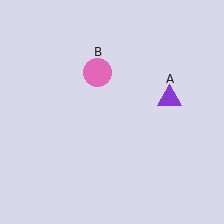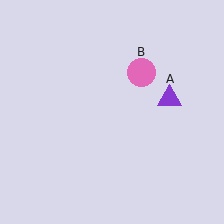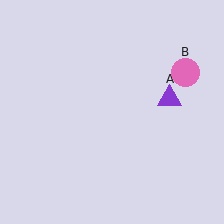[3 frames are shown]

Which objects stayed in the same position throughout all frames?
Purple triangle (object A) remained stationary.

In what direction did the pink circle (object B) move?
The pink circle (object B) moved right.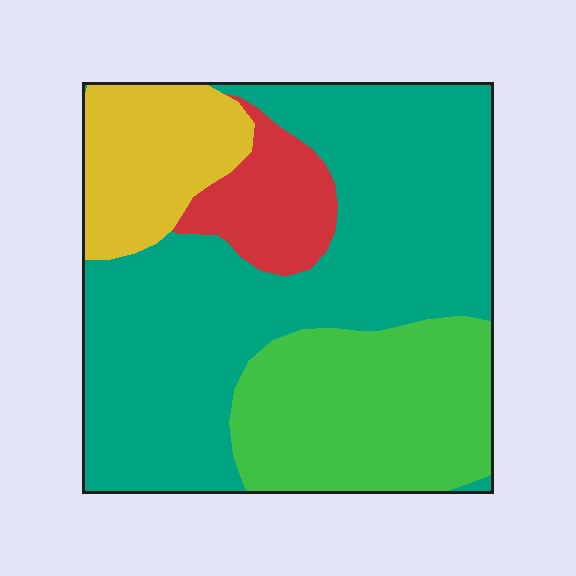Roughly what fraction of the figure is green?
Green takes up between a sixth and a third of the figure.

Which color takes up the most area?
Teal, at roughly 55%.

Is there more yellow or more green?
Green.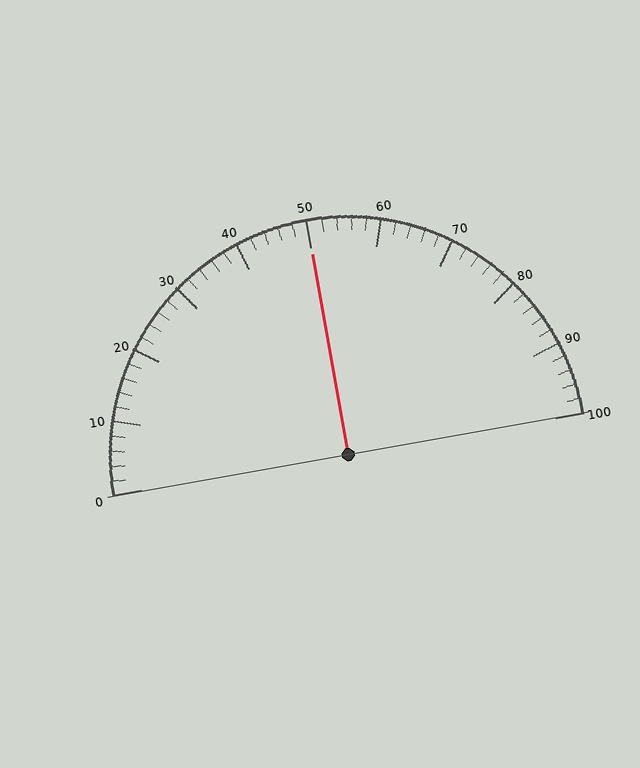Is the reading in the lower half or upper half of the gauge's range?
The reading is in the upper half of the range (0 to 100).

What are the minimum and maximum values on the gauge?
The gauge ranges from 0 to 100.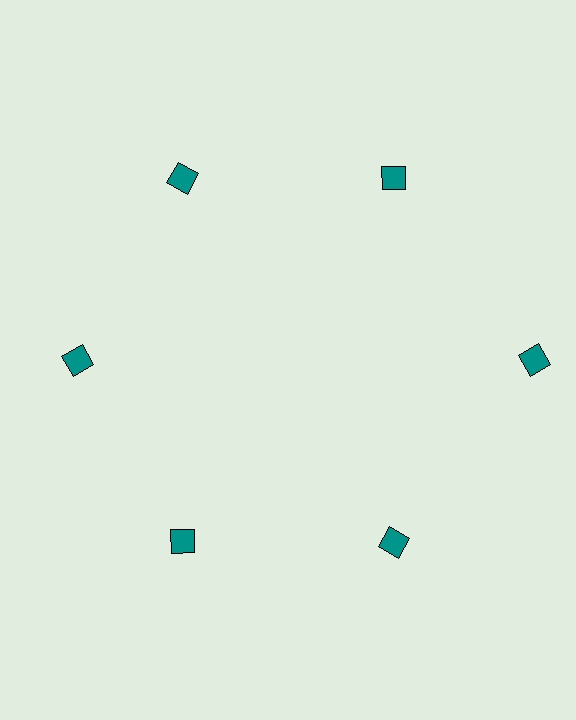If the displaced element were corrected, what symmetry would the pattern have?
It would have 6-fold rotational symmetry — the pattern would map onto itself every 60 degrees.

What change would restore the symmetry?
The symmetry would be restored by moving it inward, back onto the ring so that all 6 squares sit at equal angles and equal distance from the center.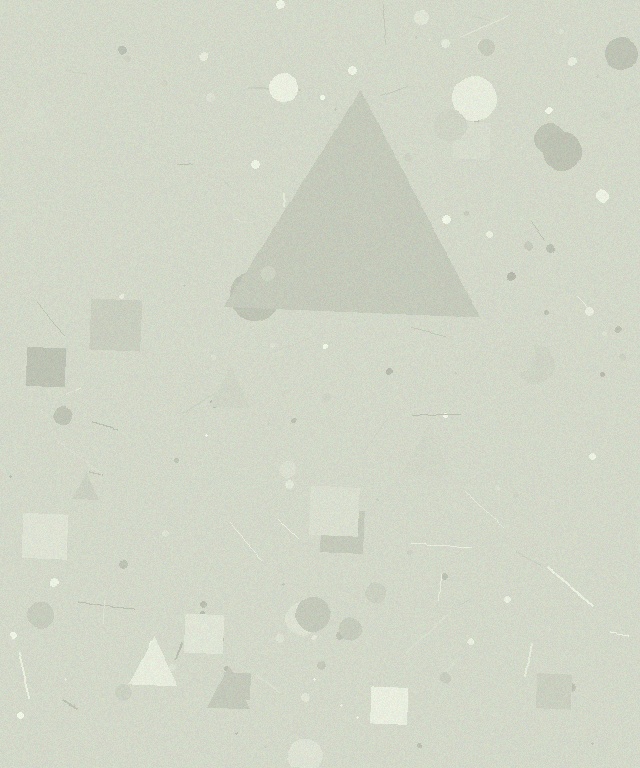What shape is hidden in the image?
A triangle is hidden in the image.